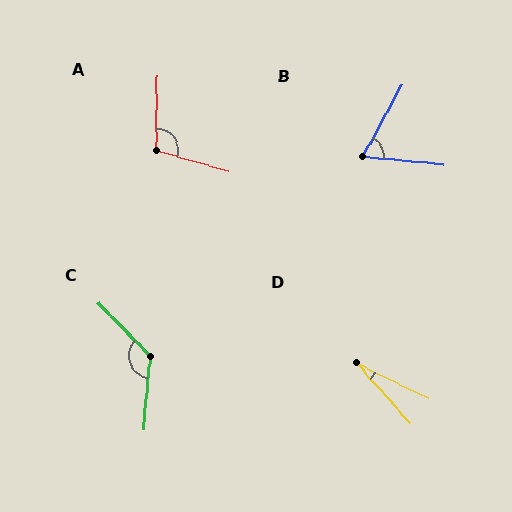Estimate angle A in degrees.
Approximately 105 degrees.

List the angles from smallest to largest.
D (22°), B (67°), A (105°), C (131°).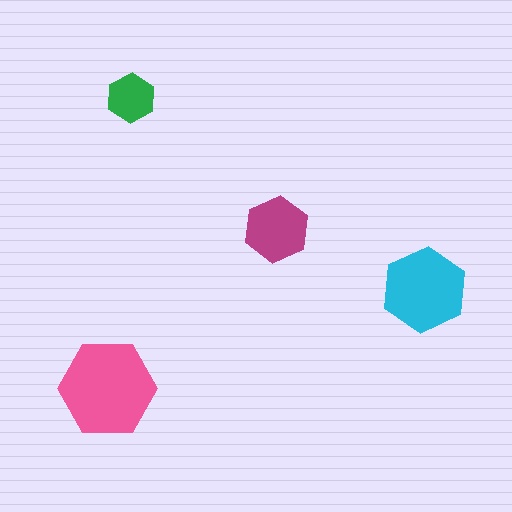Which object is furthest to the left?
The pink hexagon is leftmost.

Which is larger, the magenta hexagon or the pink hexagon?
The pink one.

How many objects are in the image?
There are 4 objects in the image.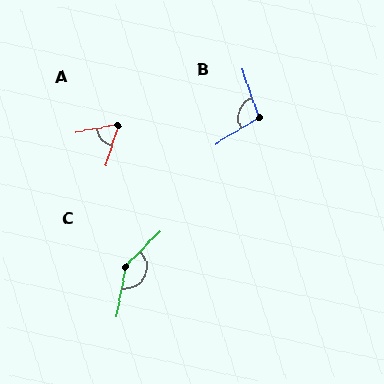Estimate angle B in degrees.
Approximately 102 degrees.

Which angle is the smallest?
A, at approximately 63 degrees.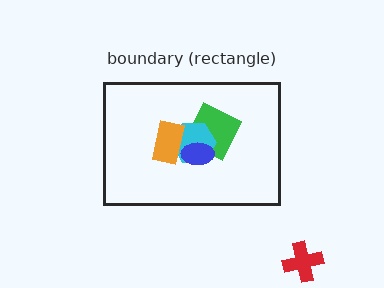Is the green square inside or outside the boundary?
Inside.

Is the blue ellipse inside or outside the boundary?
Inside.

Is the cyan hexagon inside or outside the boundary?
Inside.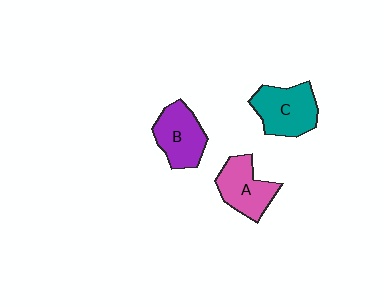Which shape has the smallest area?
Shape A (pink).